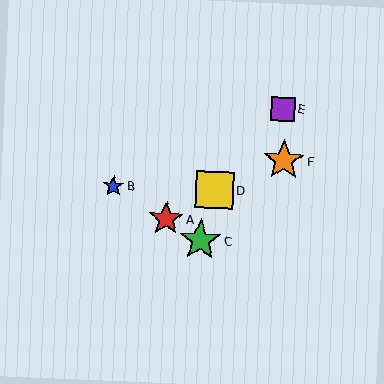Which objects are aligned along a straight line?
Objects A, B, C are aligned along a straight line.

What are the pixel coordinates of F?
Object F is at (284, 160).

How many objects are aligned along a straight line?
3 objects (A, B, C) are aligned along a straight line.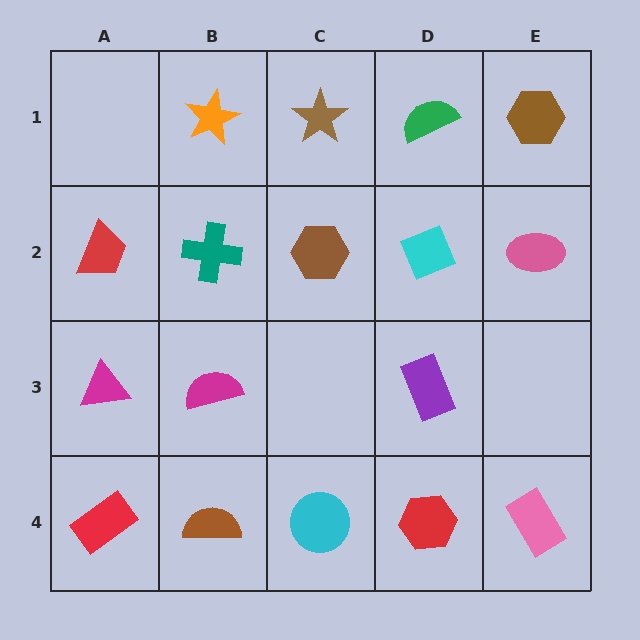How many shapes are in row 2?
5 shapes.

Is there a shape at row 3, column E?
No, that cell is empty.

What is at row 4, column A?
A red rectangle.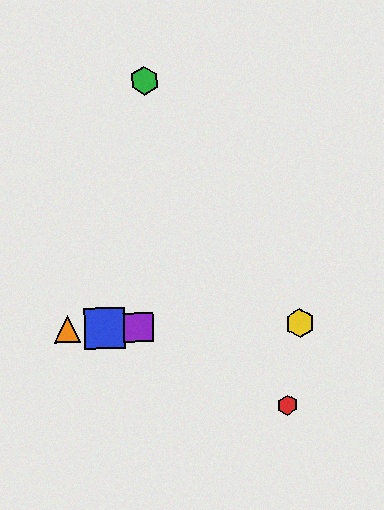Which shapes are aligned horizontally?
The blue square, the yellow hexagon, the purple square, the orange triangle are aligned horizontally.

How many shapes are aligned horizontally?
4 shapes (the blue square, the yellow hexagon, the purple square, the orange triangle) are aligned horizontally.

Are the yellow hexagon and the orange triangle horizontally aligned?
Yes, both are at y≈323.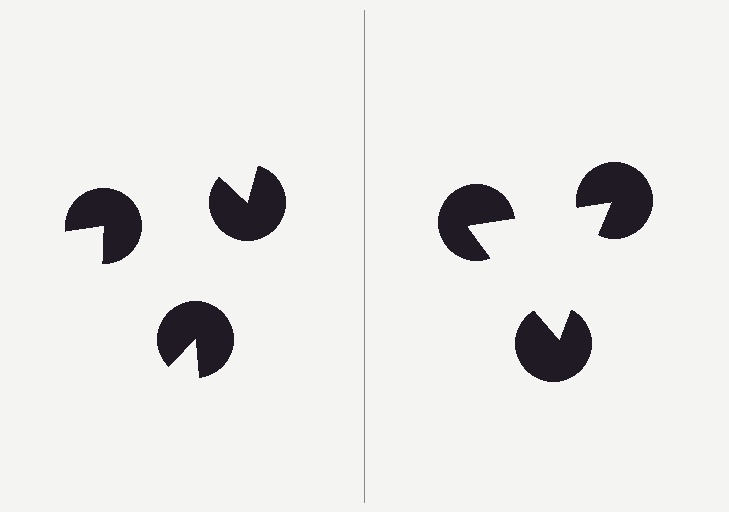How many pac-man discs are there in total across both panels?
6 — 3 on each side.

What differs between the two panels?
The pac-man discs are positioned identically on both sides; only the wedge orientations differ. On the right they align to a triangle; on the left they are misaligned.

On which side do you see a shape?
An illusory triangle appears on the right side. On the left side the wedge cuts are rotated, so no coherent shape forms.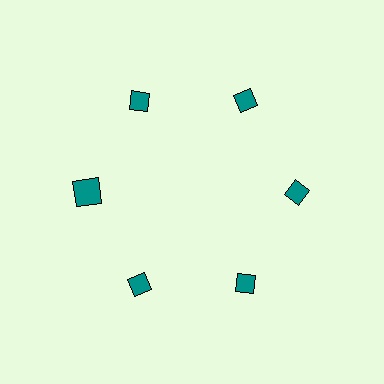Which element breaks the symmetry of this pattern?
The teal square at roughly the 9 o'clock position breaks the symmetry. All other shapes are teal diamonds.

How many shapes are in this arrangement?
There are 6 shapes arranged in a ring pattern.